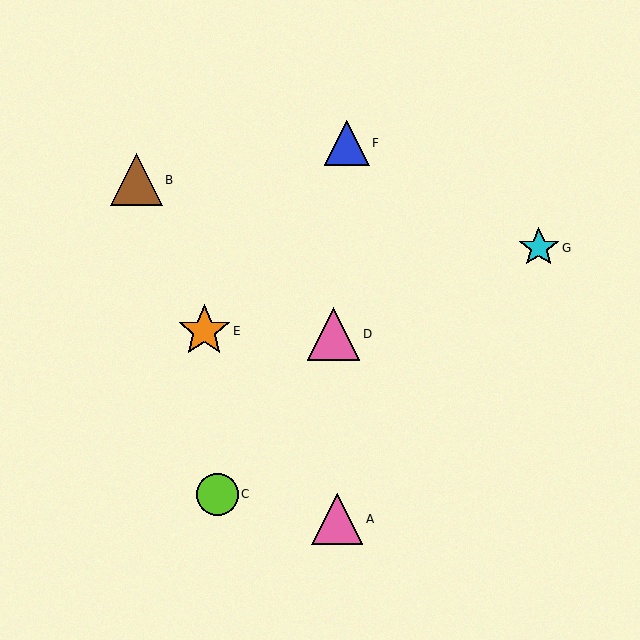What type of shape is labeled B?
Shape B is a brown triangle.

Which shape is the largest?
The pink triangle (labeled D) is the largest.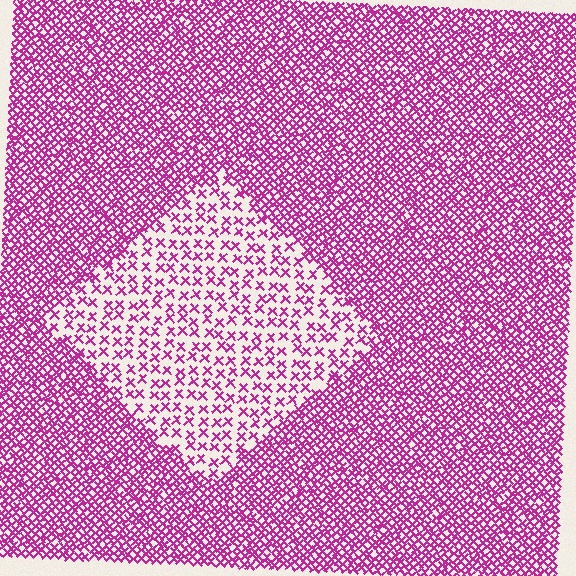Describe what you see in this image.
The image contains small magenta elements arranged at two different densities. A diamond-shaped region is visible where the elements are less densely packed than the surrounding area.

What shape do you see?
I see a diamond.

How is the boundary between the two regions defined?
The boundary is defined by a change in element density (approximately 2.6x ratio). All elements are the same color, size, and shape.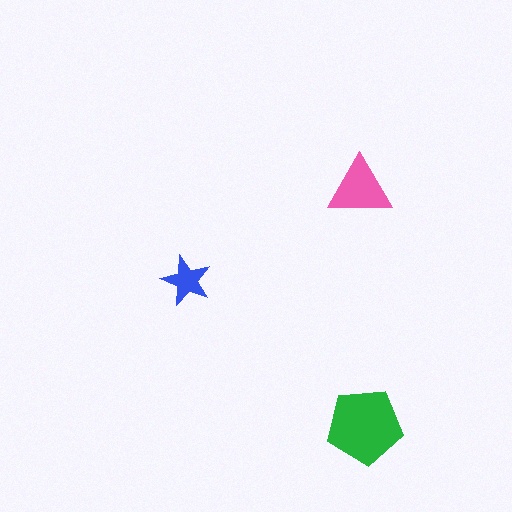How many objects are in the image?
There are 3 objects in the image.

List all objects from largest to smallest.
The green pentagon, the pink triangle, the blue star.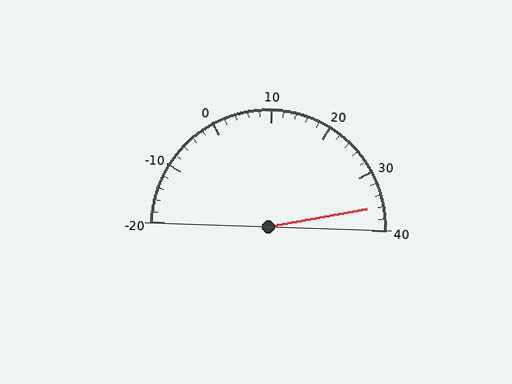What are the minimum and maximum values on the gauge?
The gauge ranges from -20 to 40.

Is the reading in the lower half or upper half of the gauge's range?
The reading is in the upper half of the range (-20 to 40).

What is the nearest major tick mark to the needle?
The nearest major tick mark is 40.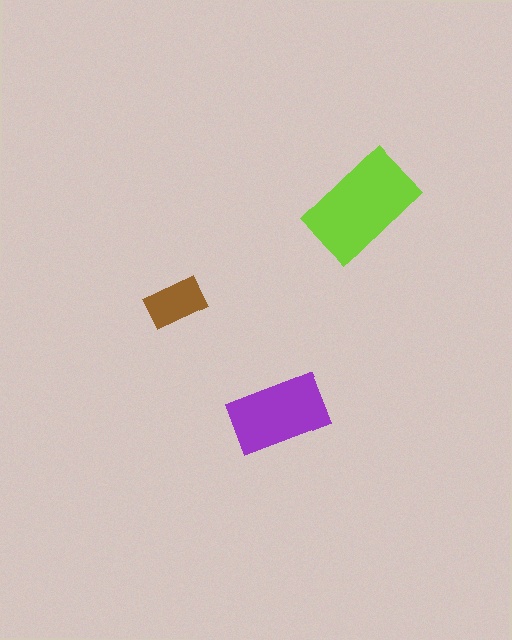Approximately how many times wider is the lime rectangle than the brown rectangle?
About 2 times wider.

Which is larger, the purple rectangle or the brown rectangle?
The purple one.